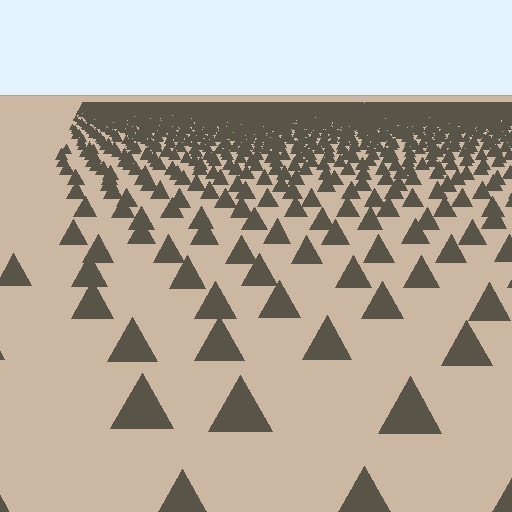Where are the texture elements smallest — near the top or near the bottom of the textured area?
Near the top.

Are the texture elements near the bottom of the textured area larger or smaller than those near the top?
Larger. Near the bottom, elements are closer to the viewer and appear at a bigger on-screen size.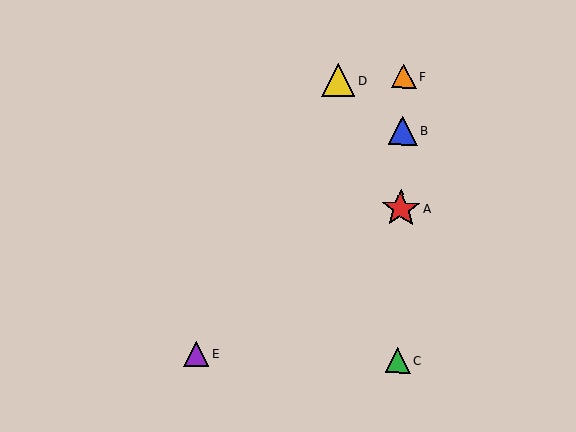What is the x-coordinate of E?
Object E is at x≈196.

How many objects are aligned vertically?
4 objects (A, B, C, F) are aligned vertically.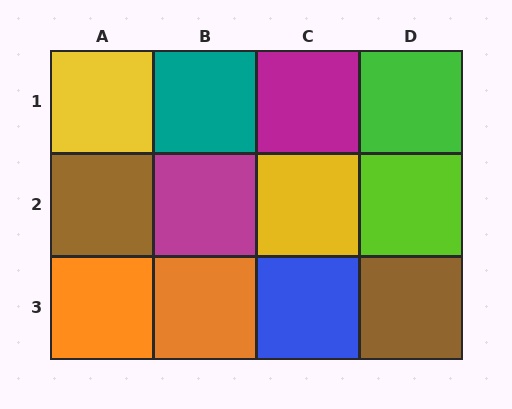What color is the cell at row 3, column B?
Orange.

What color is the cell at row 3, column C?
Blue.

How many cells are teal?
1 cell is teal.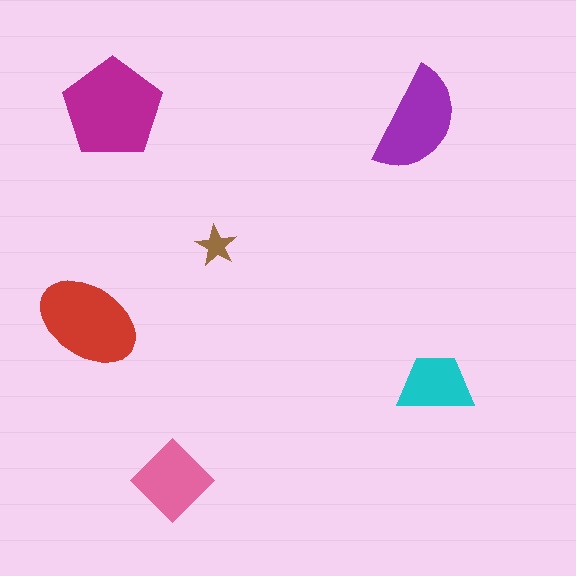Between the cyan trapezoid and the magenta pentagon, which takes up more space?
The magenta pentagon.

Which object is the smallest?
The brown star.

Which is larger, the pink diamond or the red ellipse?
The red ellipse.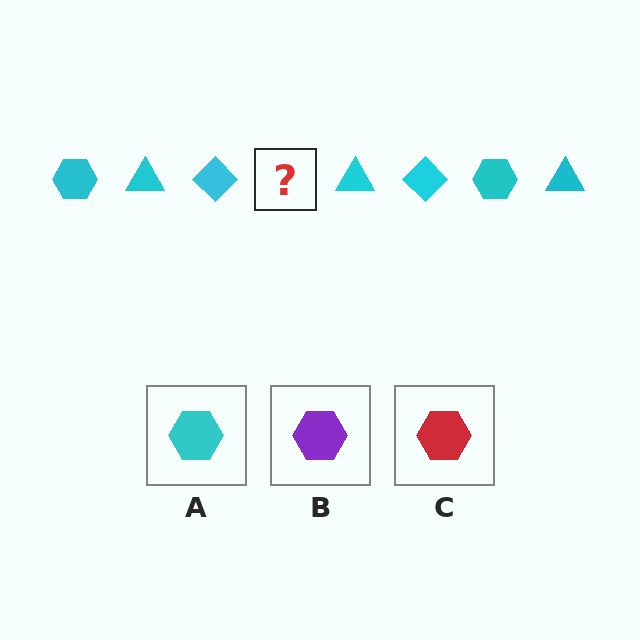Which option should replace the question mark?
Option A.